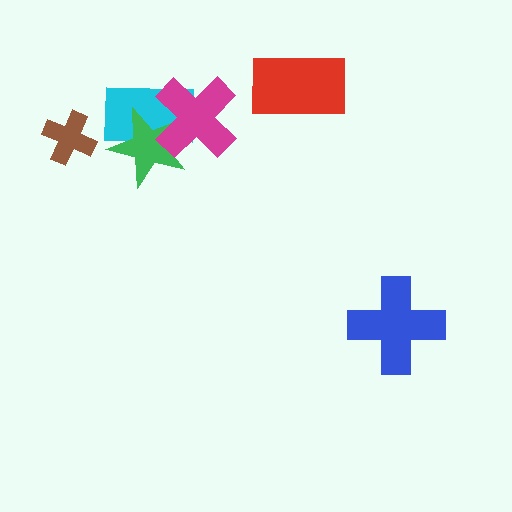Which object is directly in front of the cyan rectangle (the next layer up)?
The green star is directly in front of the cyan rectangle.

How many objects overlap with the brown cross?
0 objects overlap with the brown cross.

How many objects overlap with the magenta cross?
2 objects overlap with the magenta cross.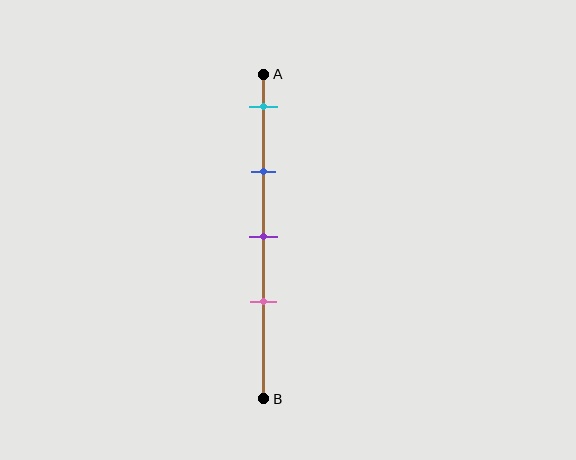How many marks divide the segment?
There are 4 marks dividing the segment.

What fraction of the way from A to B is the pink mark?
The pink mark is approximately 70% (0.7) of the way from A to B.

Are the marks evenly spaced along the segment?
Yes, the marks are approximately evenly spaced.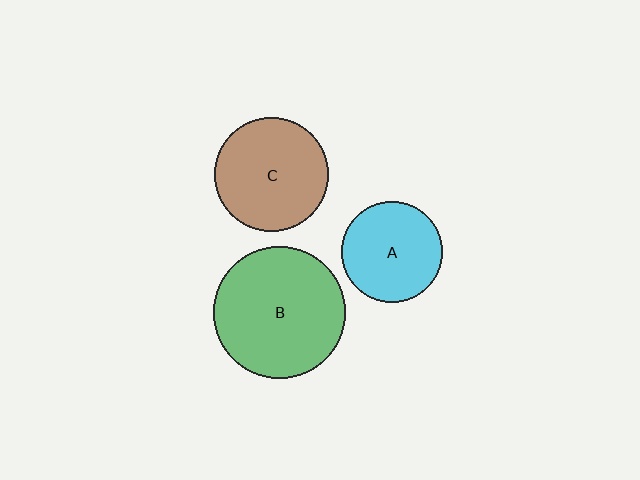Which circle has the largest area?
Circle B (green).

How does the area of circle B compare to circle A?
Approximately 1.7 times.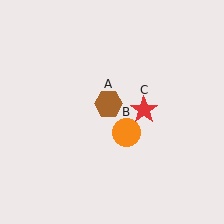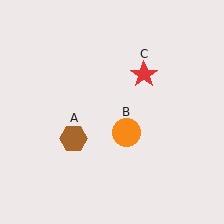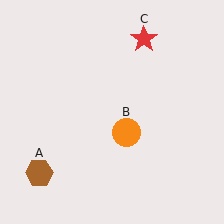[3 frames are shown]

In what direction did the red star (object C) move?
The red star (object C) moved up.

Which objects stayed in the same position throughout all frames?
Orange circle (object B) remained stationary.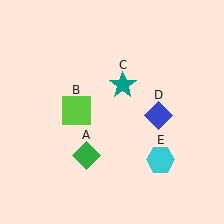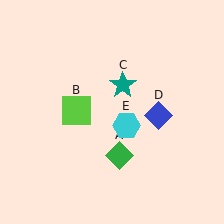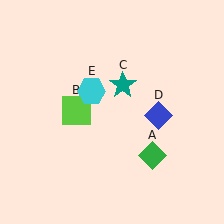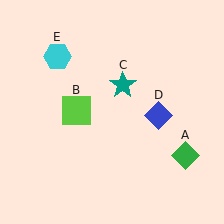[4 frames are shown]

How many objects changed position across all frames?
2 objects changed position: green diamond (object A), cyan hexagon (object E).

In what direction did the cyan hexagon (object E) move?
The cyan hexagon (object E) moved up and to the left.